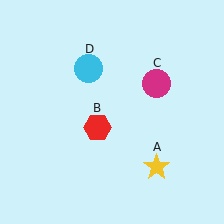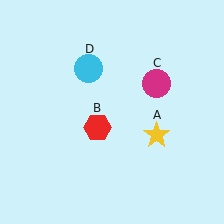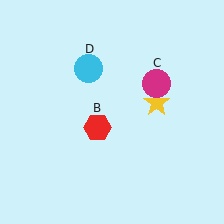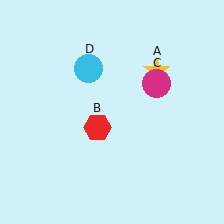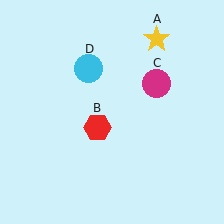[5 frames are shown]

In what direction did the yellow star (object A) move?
The yellow star (object A) moved up.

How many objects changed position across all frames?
1 object changed position: yellow star (object A).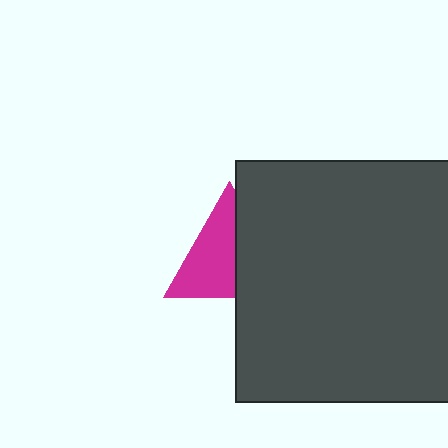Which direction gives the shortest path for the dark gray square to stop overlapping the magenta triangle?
Moving right gives the shortest separation.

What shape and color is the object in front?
The object in front is a dark gray square.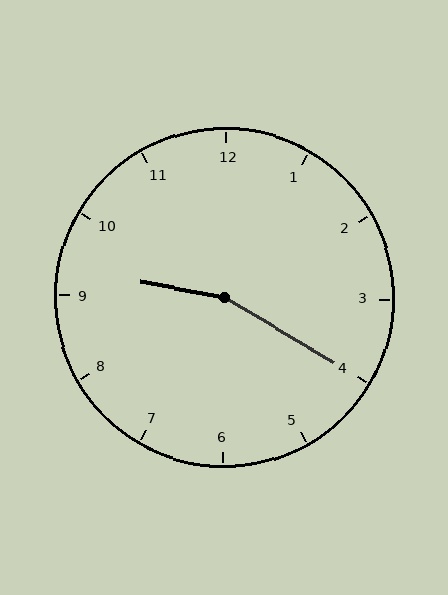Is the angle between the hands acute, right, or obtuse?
It is obtuse.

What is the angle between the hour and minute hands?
Approximately 160 degrees.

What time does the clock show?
9:20.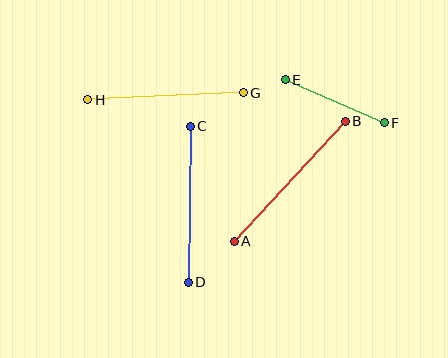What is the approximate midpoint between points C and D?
The midpoint is at approximately (189, 204) pixels.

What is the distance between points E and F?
The distance is approximately 108 pixels.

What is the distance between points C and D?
The distance is approximately 156 pixels.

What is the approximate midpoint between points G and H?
The midpoint is at approximately (166, 96) pixels.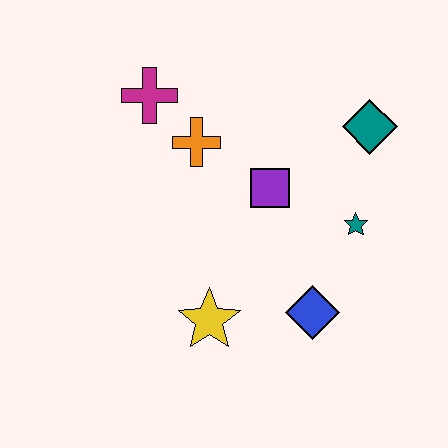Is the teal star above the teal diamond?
No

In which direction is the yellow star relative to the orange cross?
The yellow star is below the orange cross.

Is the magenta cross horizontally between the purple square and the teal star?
No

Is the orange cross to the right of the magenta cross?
Yes